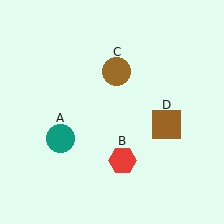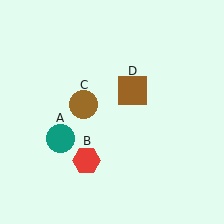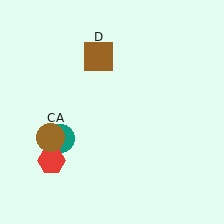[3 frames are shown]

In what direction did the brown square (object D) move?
The brown square (object D) moved up and to the left.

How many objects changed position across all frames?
3 objects changed position: red hexagon (object B), brown circle (object C), brown square (object D).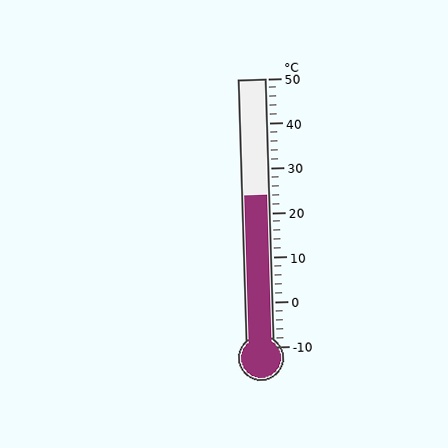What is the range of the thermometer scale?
The thermometer scale ranges from -10°C to 50°C.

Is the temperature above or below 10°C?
The temperature is above 10°C.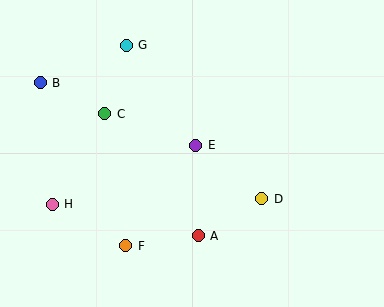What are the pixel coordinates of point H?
Point H is at (52, 204).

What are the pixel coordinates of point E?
Point E is at (196, 145).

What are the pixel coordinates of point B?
Point B is at (40, 83).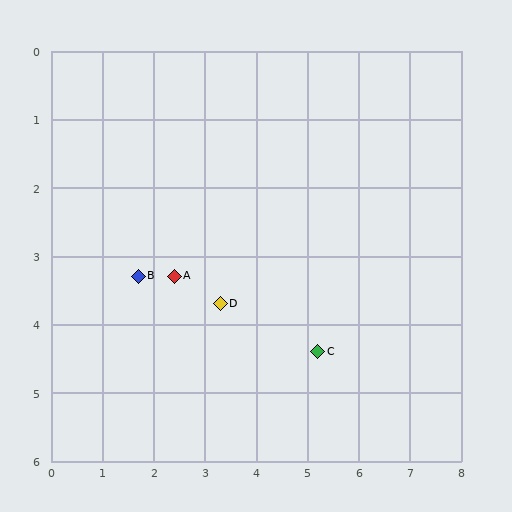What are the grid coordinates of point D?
Point D is at approximately (3.3, 3.7).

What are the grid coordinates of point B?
Point B is at approximately (1.7, 3.3).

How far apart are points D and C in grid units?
Points D and C are about 2.0 grid units apart.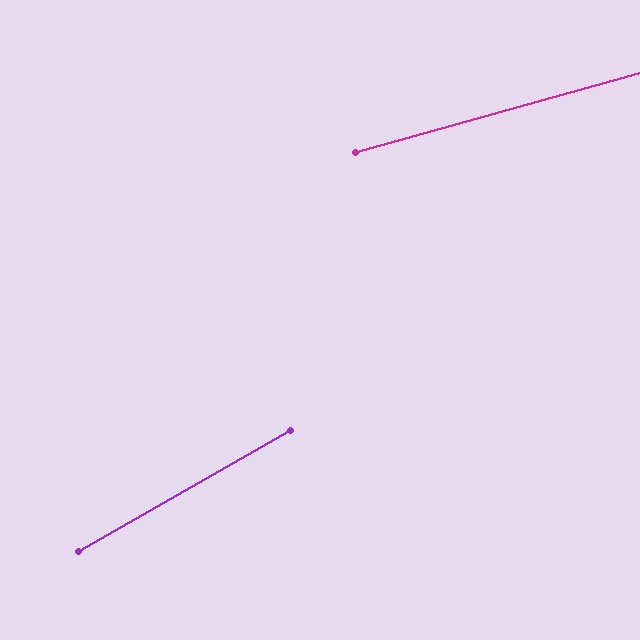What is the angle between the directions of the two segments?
Approximately 14 degrees.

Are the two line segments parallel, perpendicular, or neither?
Neither parallel nor perpendicular — they differ by about 14°.